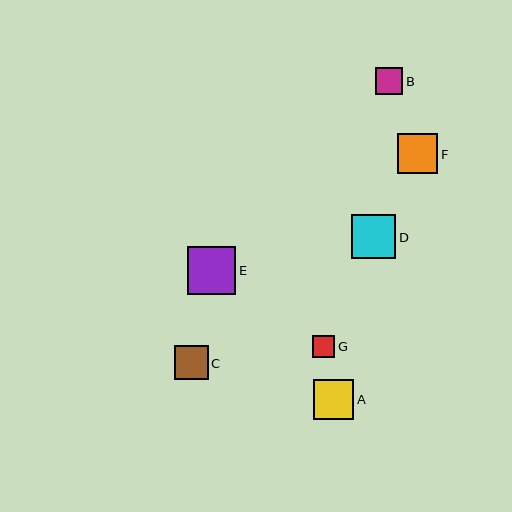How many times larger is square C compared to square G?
Square C is approximately 1.5 times the size of square G.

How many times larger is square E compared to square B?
Square E is approximately 1.8 times the size of square B.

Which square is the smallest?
Square G is the smallest with a size of approximately 22 pixels.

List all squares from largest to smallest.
From largest to smallest: E, D, F, A, C, B, G.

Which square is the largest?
Square E is the largest with a size of approximately 48 pixels.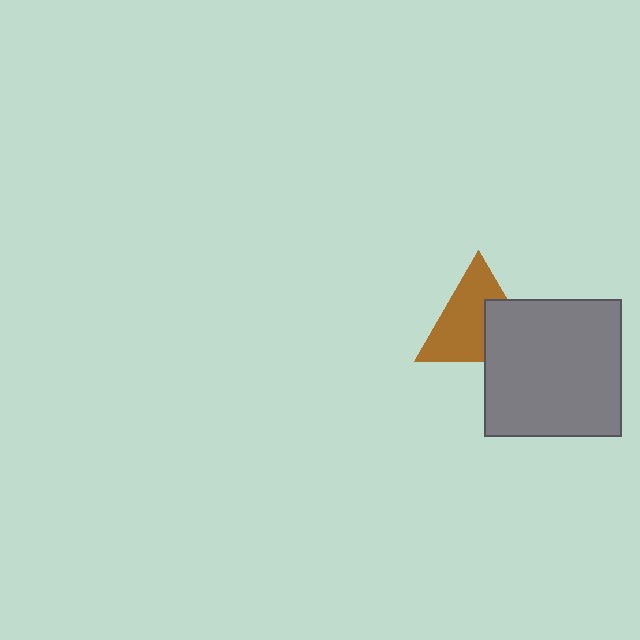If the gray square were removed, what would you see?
You would see the complete brown triangle.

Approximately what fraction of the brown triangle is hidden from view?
Roughly 36% of the brown triangle is hidden behind the gray square.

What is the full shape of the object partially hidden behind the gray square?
The partially hidden object is a brown triangle.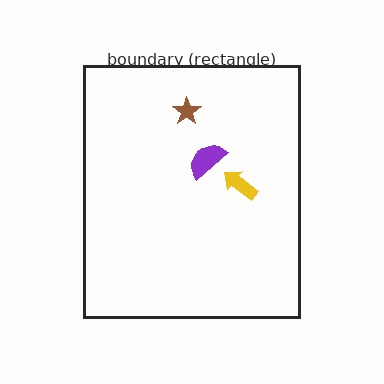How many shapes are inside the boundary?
3 inside, 0 outside.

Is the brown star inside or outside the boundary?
Inside.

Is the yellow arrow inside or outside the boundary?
Inside.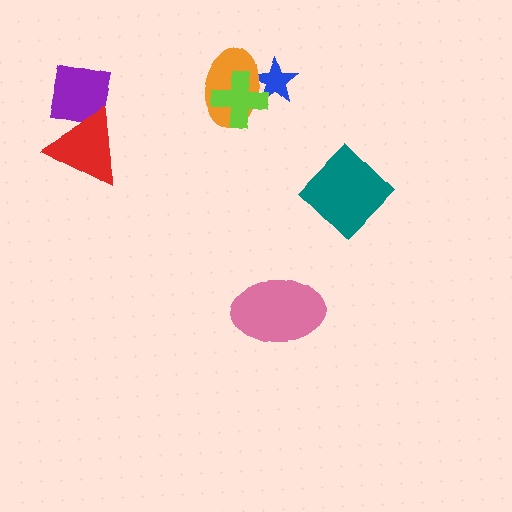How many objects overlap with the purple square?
1 object overlaps with the purple square.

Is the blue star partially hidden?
Yes, it is partially covered by another shape.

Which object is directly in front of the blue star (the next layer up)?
The orange ellipse is directly in front of the blue star.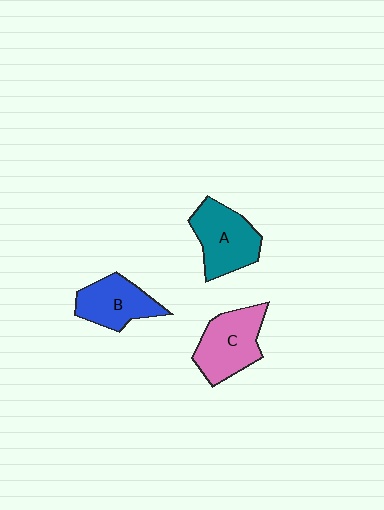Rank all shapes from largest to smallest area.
From largest to smallest: C (pink), A (teal), B (blue).